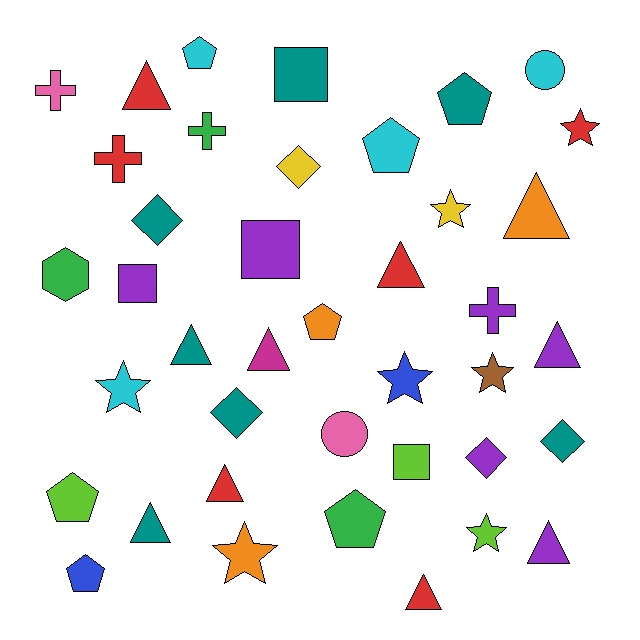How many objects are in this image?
There are 40 objects.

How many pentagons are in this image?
There are 7 pentagons.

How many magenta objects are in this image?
There is 1 magenta object.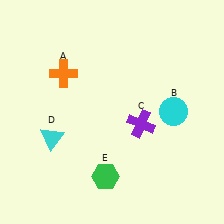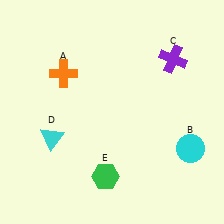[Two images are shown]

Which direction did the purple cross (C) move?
The purple cross (C) moved up.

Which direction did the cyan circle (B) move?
The cyan circle (B) moved down.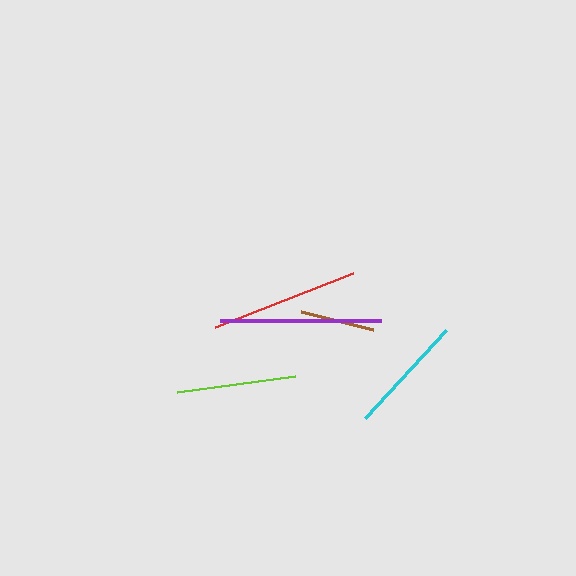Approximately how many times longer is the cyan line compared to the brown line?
The cyan line is approximately 1.6 times the length of the brown line.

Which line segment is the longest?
The purple line is the longest at approximately 161 pixels.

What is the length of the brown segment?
The brown segment is approximately 74 pixels long.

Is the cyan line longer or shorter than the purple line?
The purple line is longer than the cyan line.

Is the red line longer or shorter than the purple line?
The purple line is longer than the red line.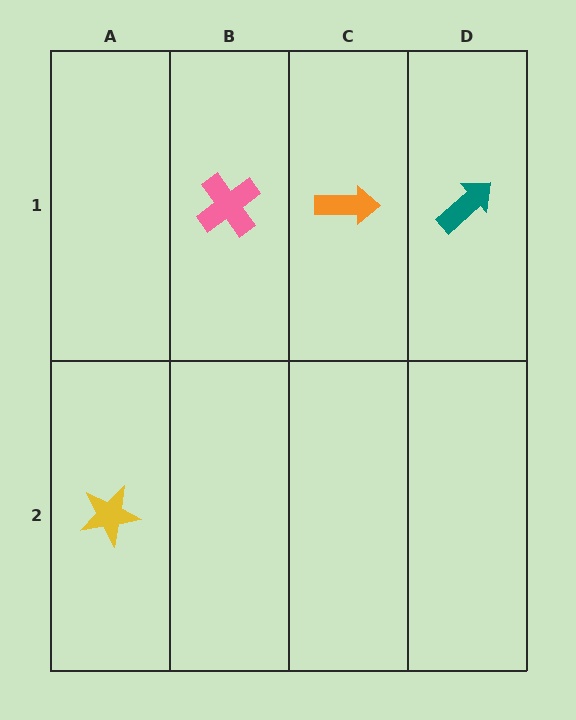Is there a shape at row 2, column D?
No, that cell is empty.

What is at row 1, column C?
An orange arrow.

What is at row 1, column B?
A pink cross.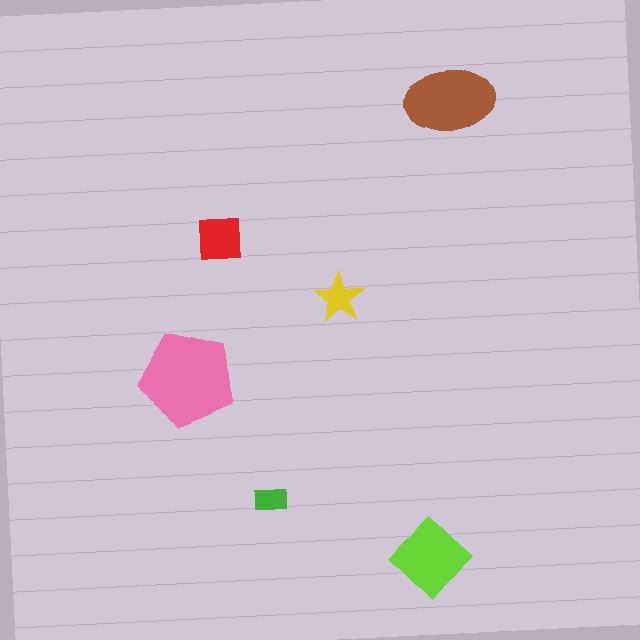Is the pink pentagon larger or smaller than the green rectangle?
Larger.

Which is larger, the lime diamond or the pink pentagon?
The pink pentagon.